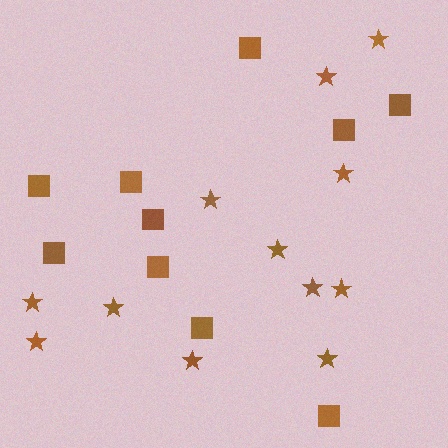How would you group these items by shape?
There are 2 groups: one group of squares (10) and one group of stars (12).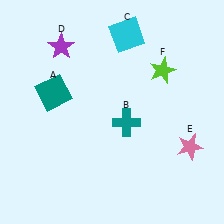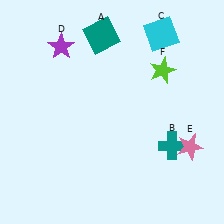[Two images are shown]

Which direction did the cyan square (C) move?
The cyan square (C) moved right.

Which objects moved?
The objects that moved are: the teal square (A), the teal cross (B), the cyan square (C).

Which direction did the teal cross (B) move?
The teal cross (B) moved right.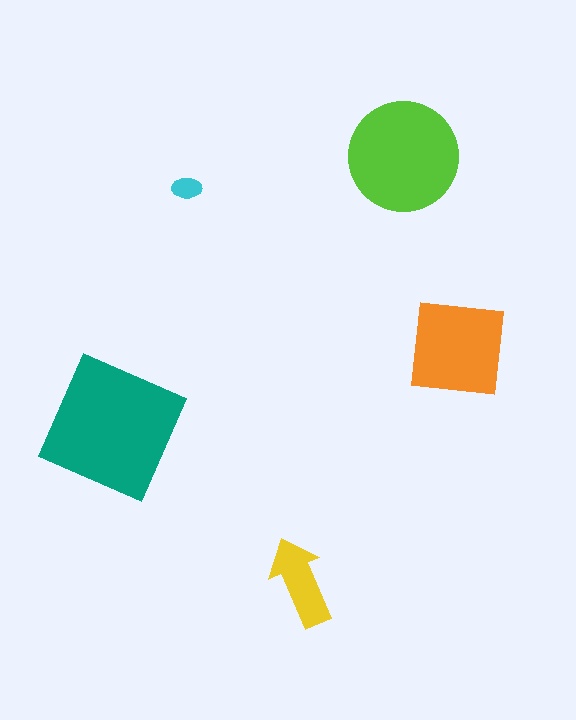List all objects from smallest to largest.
The cyan ellipse, the yellow arrow, the orange square, the lime circle, the teal square.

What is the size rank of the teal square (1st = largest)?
1st.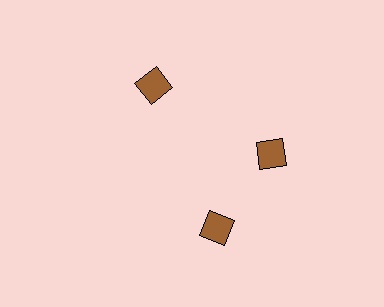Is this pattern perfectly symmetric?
No. The 3 brown diamonds are arranged in a ring, but one element near the 7 o'clock position is rotated out of alignment along the ring, breaking the 3-fold rotational symmetry.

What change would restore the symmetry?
The symmetry would be restored by rotating it back into even spacing with its neighbors so that all 3 diamonds sit at equal angles and equal distance from the center.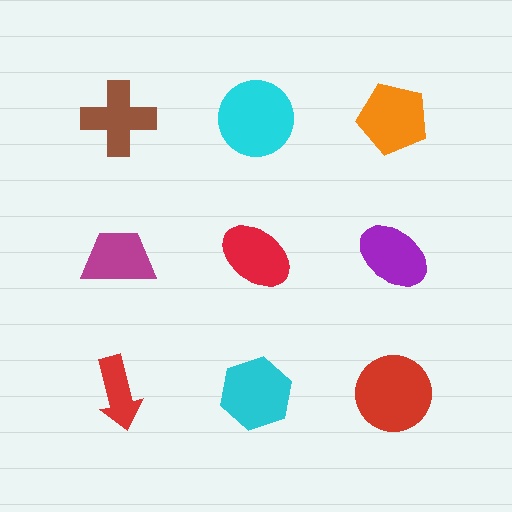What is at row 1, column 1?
A brown cross.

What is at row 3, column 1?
A red arrow.